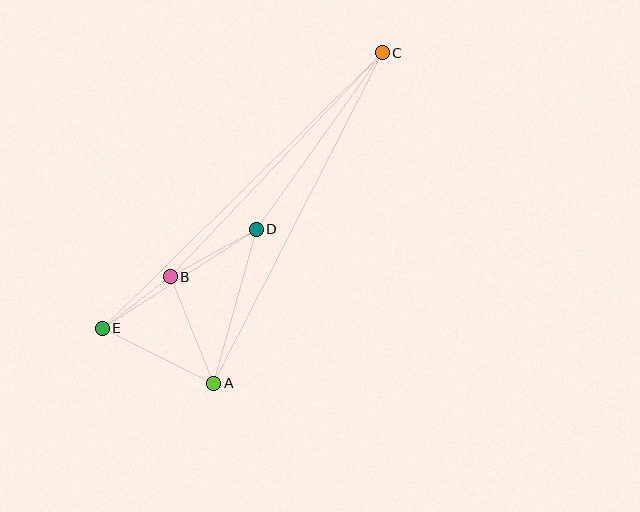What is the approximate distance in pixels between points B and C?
The distance between B and C is approximately 308 pixels.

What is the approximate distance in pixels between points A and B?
The distance between A and B is approximately 115 pixels.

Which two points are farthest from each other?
Points C and E are farthest from each other.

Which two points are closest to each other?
Points B and E are closest to each other.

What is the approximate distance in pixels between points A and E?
The distance between A and E is approximately 124 pixels.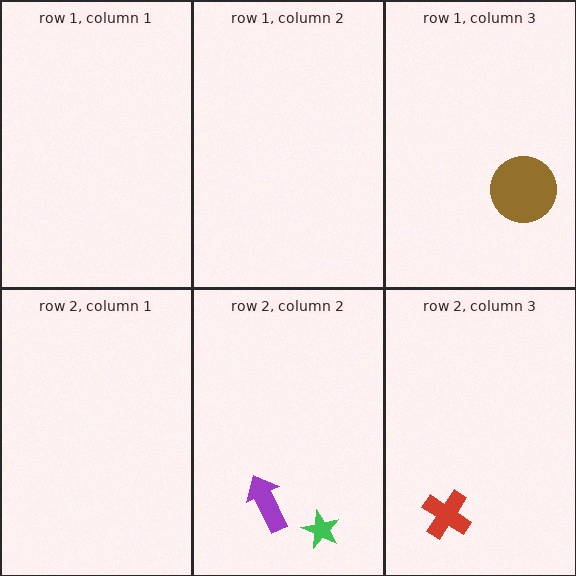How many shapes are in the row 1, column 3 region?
1.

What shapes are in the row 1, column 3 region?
The brown circle.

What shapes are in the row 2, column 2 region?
The purple arrow, the green star.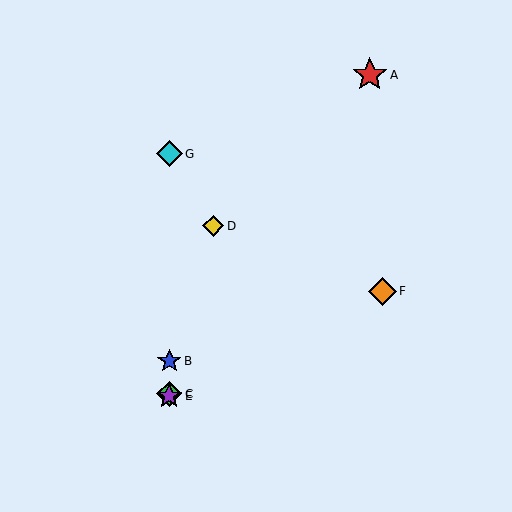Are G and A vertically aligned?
No, G is at x≈169 and A is at x≈370.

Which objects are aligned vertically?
Objects B, C, E, G are aligned vertically.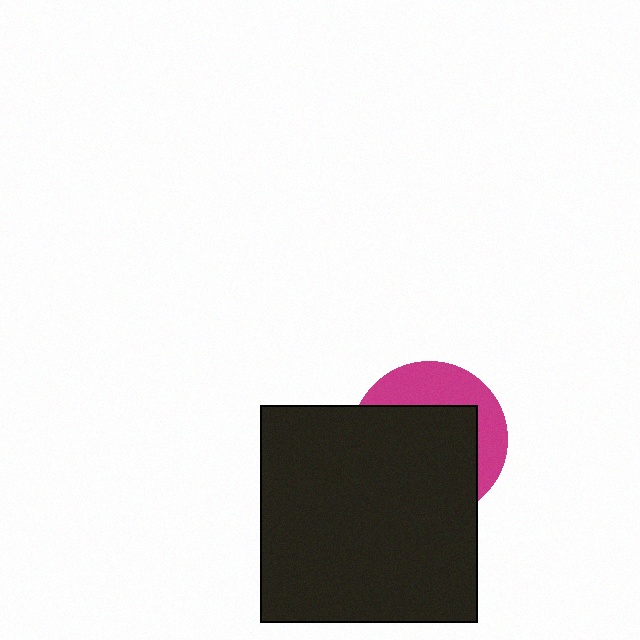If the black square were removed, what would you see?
You would see the complete magenta circle.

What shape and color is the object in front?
The object in front is a black square.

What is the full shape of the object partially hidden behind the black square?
The partially hidden object is a magenta circle.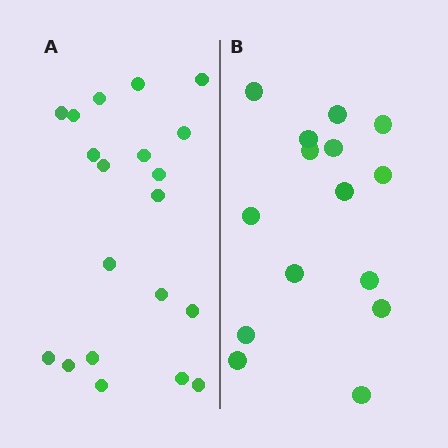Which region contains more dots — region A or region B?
Region A (the left region) has more dots.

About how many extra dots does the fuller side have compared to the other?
Region A has about 5 more dots than region B.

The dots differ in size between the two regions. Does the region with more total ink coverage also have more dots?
No. Region B has more total ink coverage because its dots are larger, but region A actually contains more individual dots. Total area can be misleading — the number of items is what matters here.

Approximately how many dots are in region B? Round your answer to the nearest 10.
About 20 dots. (The exact count is 15, which rounds to 20.)